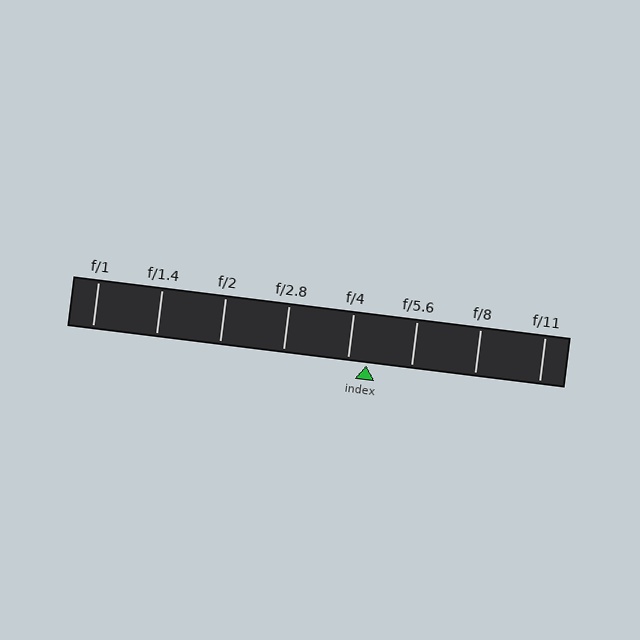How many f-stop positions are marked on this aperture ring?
There are 8 f-stop positions marked.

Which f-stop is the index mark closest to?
The index mark is closest to f/4.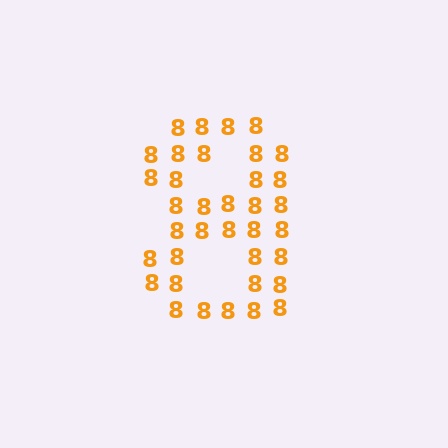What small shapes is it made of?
It is made of small digit 8's.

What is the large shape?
The large shape is the digit 8.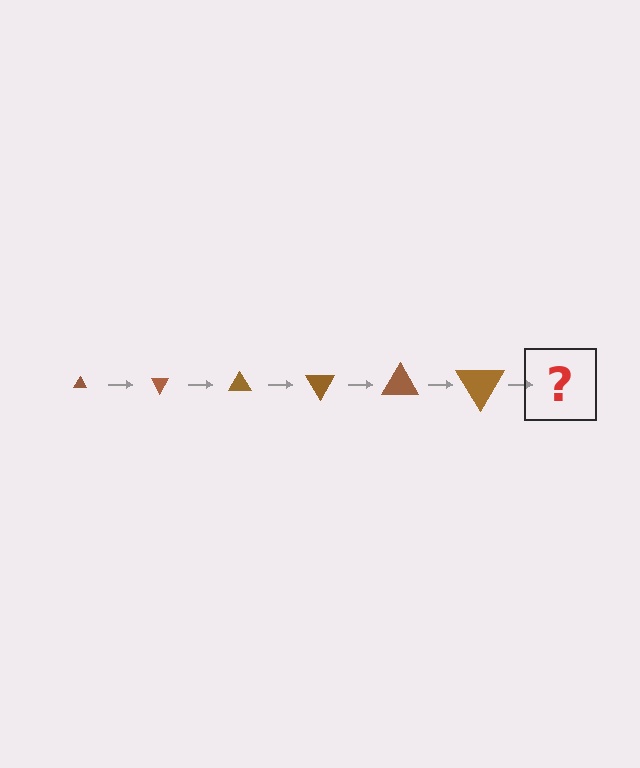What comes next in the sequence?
The next element should be a triangle, larger than the previous one and rotated 360 degrees from the start.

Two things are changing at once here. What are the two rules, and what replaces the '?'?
The two rules are that the triangle grows larger each step and it rotates 60 degrees each step. The '?' should be a triangle, larger than the previous one and rotated 360 degrees from the start.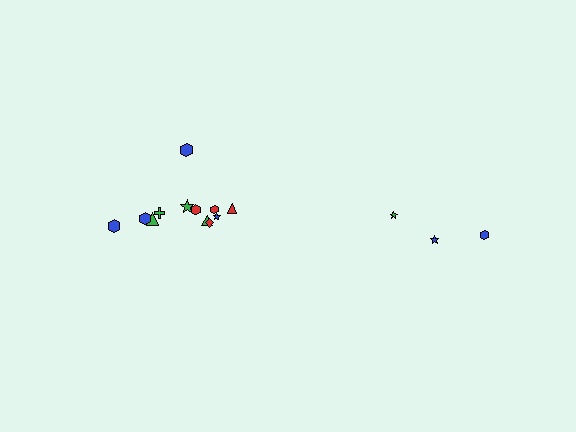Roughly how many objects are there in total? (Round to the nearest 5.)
Roughly 15 objects in total.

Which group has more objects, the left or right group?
The left group.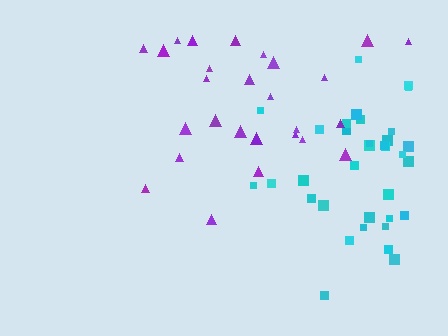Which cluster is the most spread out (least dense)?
Purple.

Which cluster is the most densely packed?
Cyan.